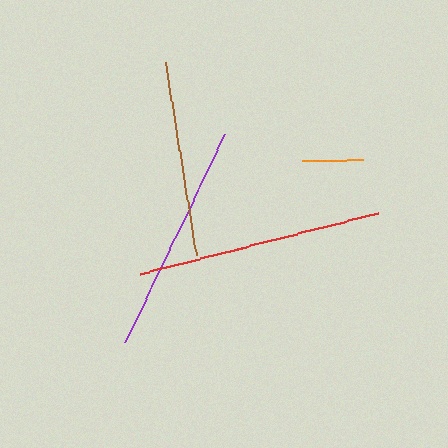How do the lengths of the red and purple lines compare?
The red and purple lines are approximately the same length.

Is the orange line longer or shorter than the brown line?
The brown line is longer than the orange line.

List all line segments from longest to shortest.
From longest to shortest: red, purple, brown, orange.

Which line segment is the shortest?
The orange line is the shortest at approximately 62 pixels.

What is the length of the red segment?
The red segment is approximately 246 pixels long.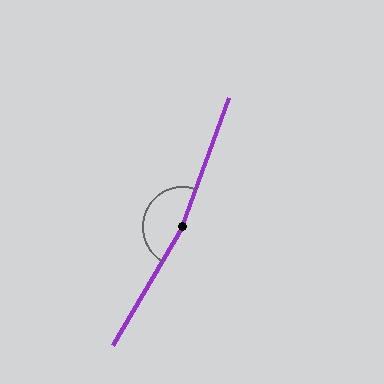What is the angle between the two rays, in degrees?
Approximately 169 degrees.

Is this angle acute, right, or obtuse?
It is obtuse.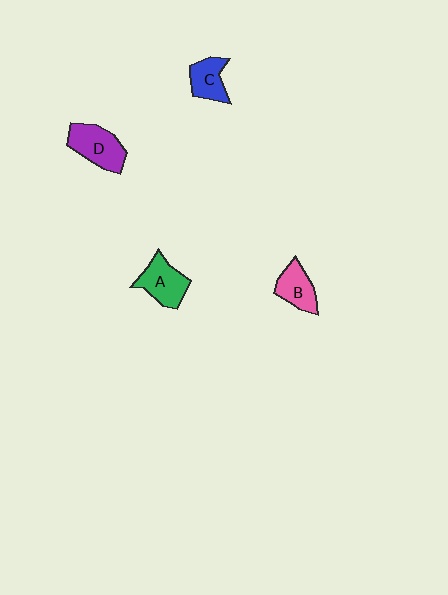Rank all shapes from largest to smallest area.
From largest to smallest: D (purple), A (green), B (pink), C (blue).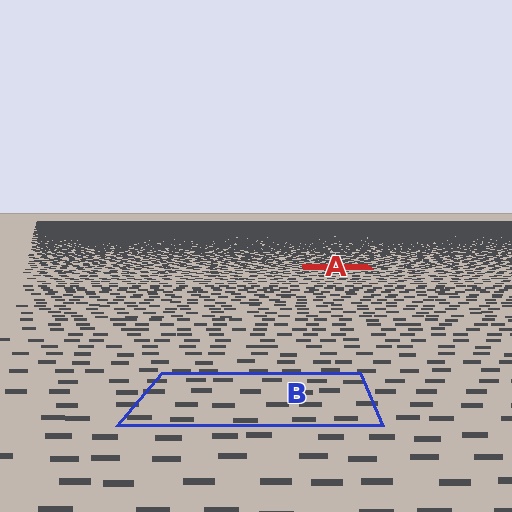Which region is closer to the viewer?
Region B is closer. The texture elements there are larger and more spread out.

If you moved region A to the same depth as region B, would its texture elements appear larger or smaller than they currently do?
They would appear larger. At a closer depth, the same texture elements are projected at a bigger on-screen size.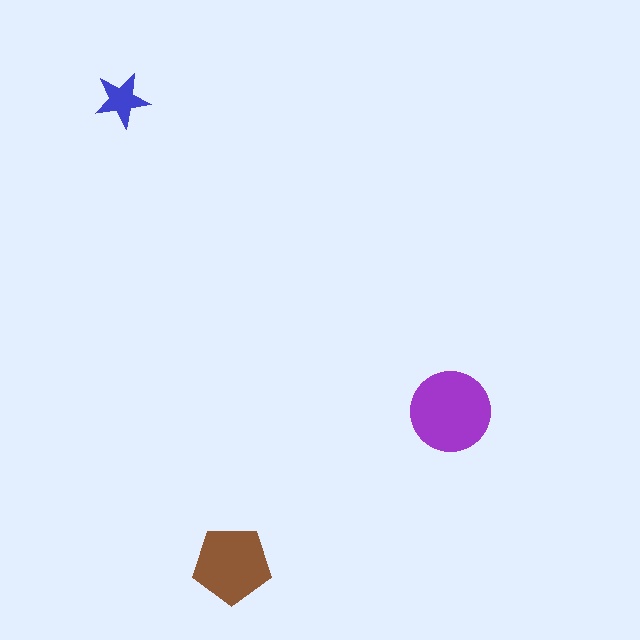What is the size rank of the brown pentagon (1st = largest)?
2nd.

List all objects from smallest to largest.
The blue star, the brown pentagon, the purple circle.